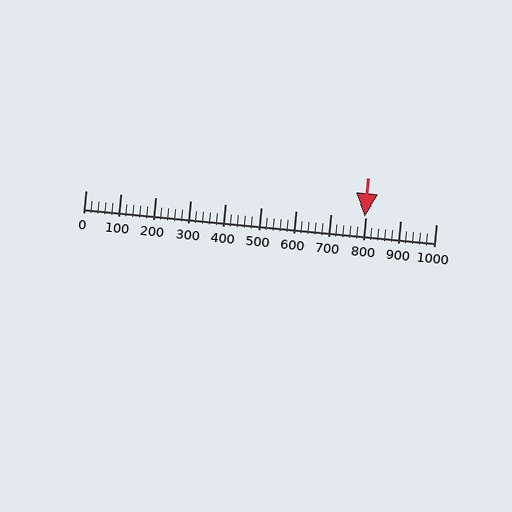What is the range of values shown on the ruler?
The ruler shows values from 0 to 1000.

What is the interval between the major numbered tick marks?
The major tick marks are spaced 100 units apart.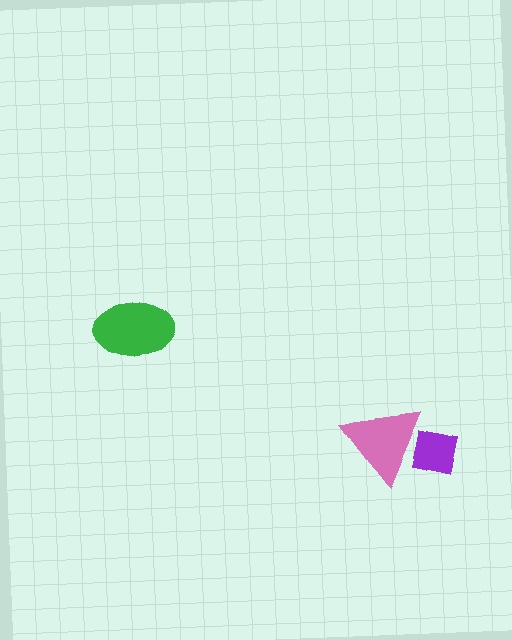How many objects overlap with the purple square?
1 object overlaps with the purple square.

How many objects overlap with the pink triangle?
1 object overlaps with the pink triangle.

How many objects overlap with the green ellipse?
0 objects overlap with the green ellipse.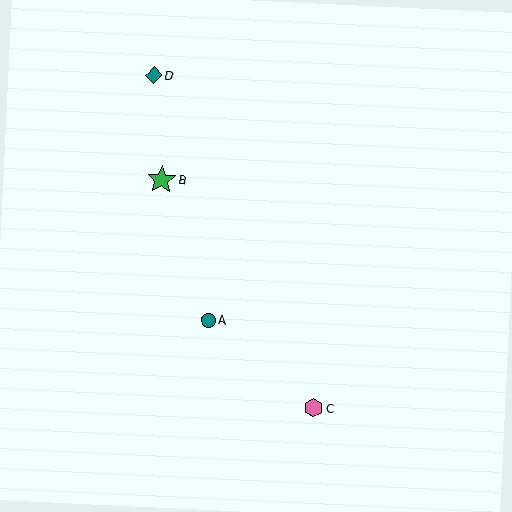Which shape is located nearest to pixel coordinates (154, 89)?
The teal diamond (labeled D) at (154, 75) is nearest to that location.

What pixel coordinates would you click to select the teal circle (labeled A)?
Click at (209, 320) to select the teal circle A.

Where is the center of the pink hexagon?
The center of the pink hexagon is at (314, 408).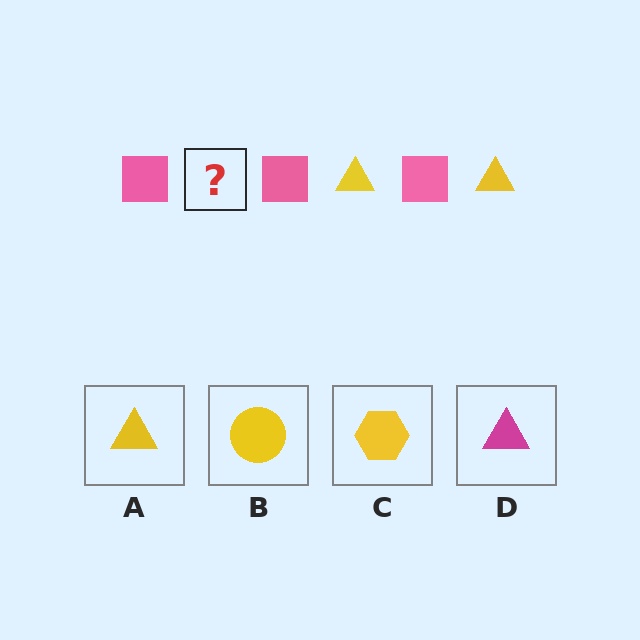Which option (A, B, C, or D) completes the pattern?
A.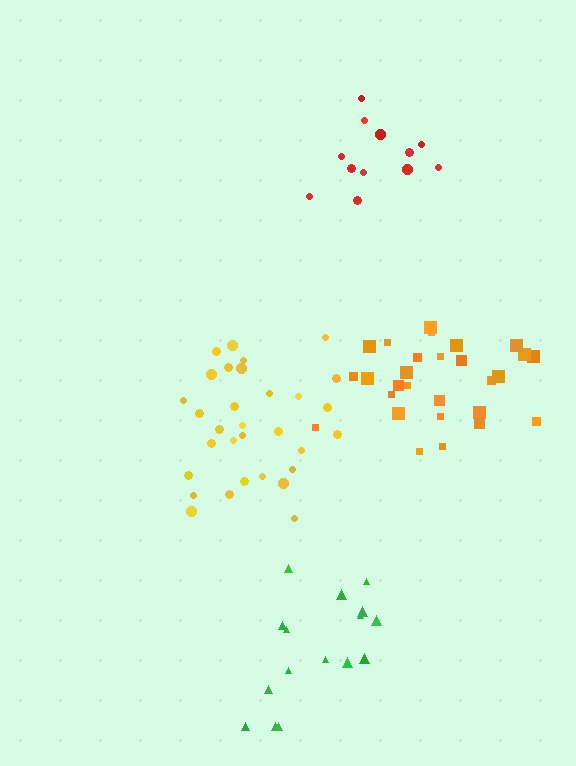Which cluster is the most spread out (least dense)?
Red.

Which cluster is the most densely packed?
Yellow.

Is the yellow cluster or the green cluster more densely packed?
Yellow.